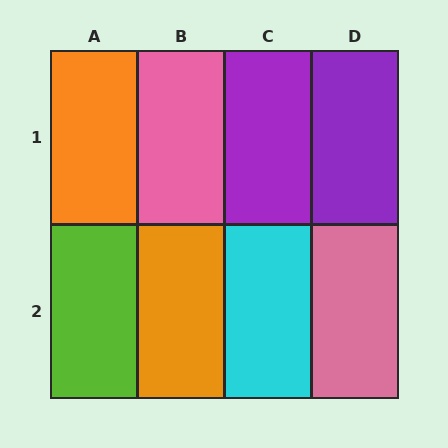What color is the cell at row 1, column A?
Orange.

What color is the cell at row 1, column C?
Purple.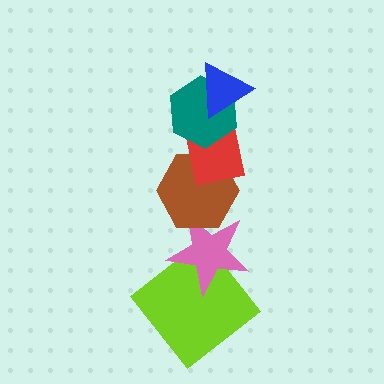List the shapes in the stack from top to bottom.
From top to bottom: the blue triangle, the teal hexagon, the red square, the brown hexagon, the pink star, the lime diamond.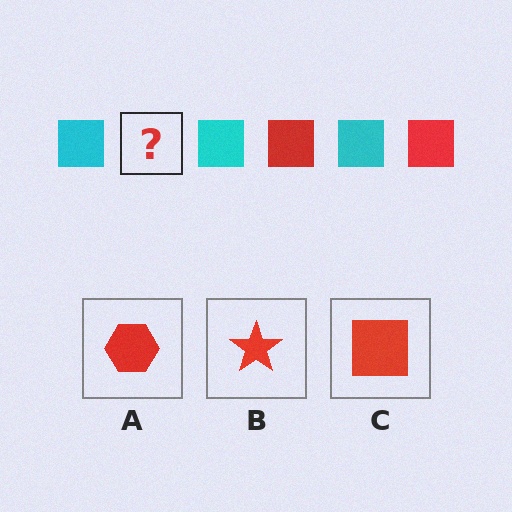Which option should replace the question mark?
Option C.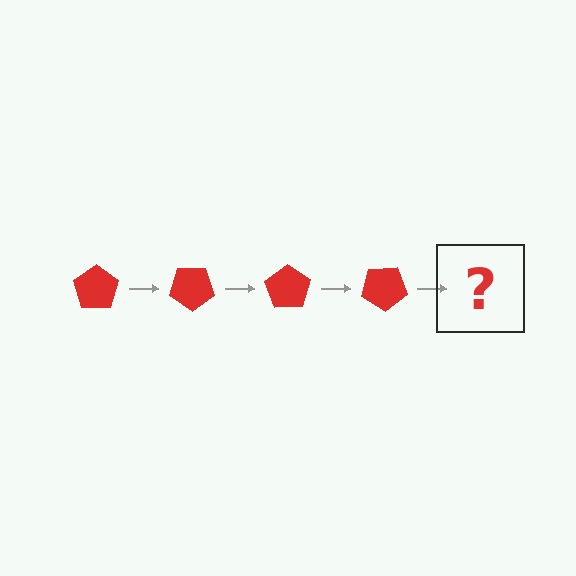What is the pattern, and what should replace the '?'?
The pattern is that the pentagon rotates 35 degrees each step. The '?' should be a red pentagon rotated 140 degrees.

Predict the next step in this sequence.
The next step is a red pentagon rotated 140 degrees.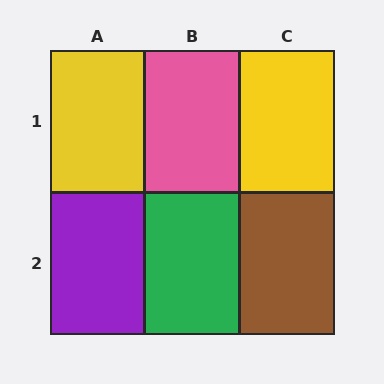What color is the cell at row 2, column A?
Purple.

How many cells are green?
1 cell is green.